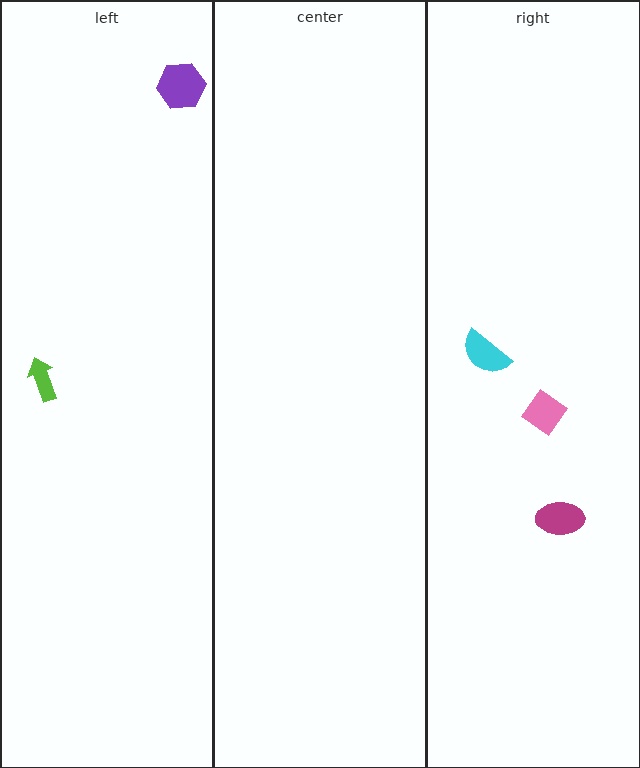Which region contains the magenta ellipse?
The right region.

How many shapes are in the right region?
3.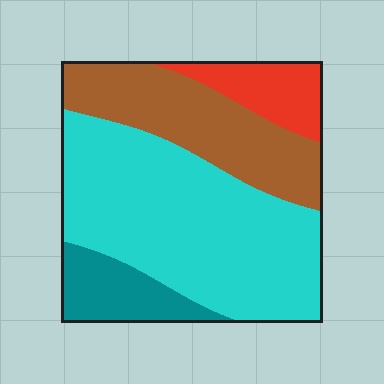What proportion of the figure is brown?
Brown takes up between a quarter and a half of the figure.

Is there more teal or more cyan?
Cyan.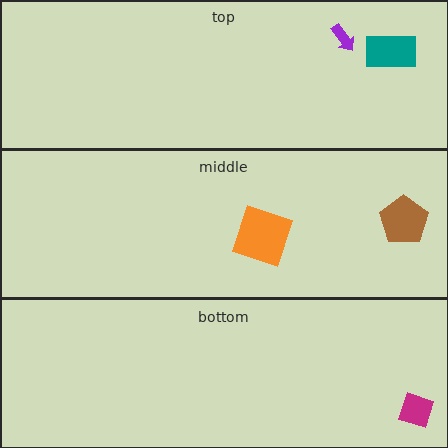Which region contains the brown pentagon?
The middle region.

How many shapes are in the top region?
2.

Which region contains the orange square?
The middle region.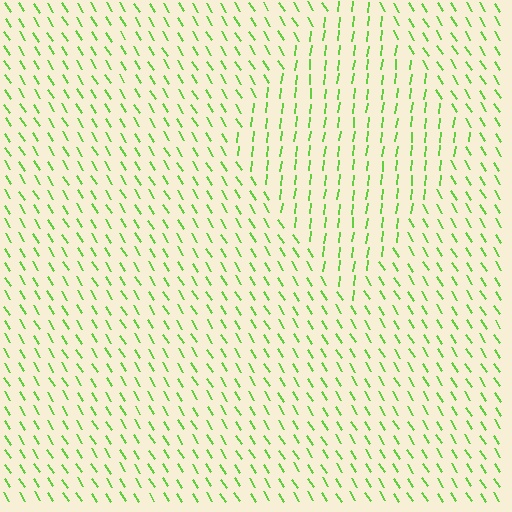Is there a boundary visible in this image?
Yes, there is a texture boundary formed by a change in line orientation.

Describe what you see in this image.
The image is filled with small lime line segments. A diamond region in the image has lines oriented differently from the surrounding lines, creating a visible texture boundary.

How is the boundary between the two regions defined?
The boundary is defined purely by a change in line orientation (approximately 38 degrees difference). All lines are the same color and thickness.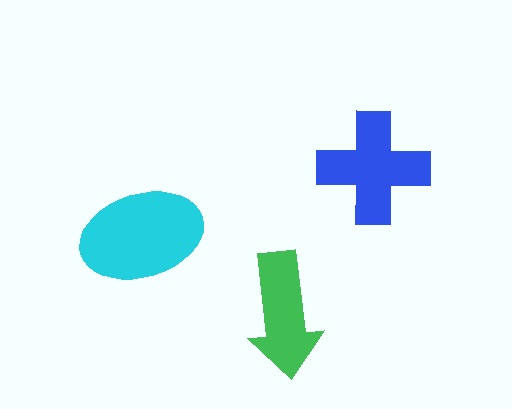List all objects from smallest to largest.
The green arrow, the blue cross, the cyan ellipse.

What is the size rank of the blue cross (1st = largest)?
2nd.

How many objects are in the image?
There are 3 objects in the image.